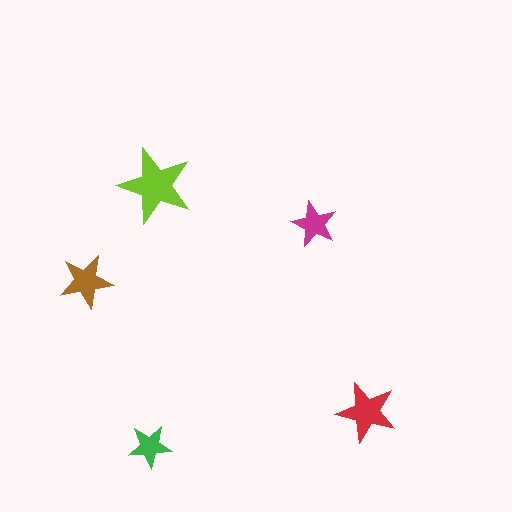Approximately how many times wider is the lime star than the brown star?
About 1.5 times wider.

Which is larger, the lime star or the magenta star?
The lime one.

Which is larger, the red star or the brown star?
The red one.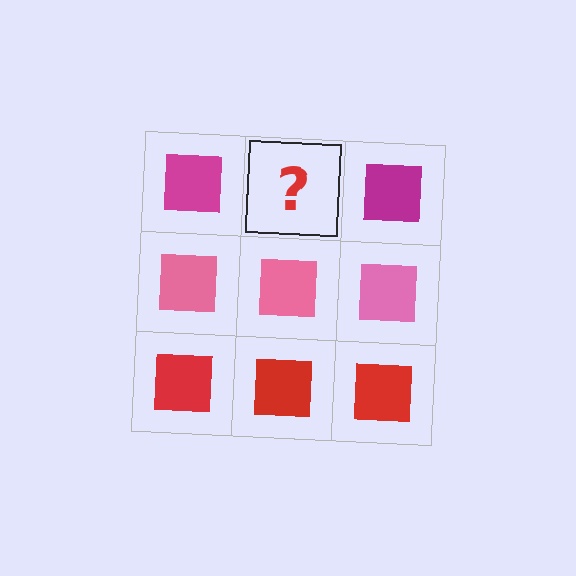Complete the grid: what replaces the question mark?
The question mark should be replaced with a magenta square.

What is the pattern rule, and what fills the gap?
The rule is that each row has a consistent color. The gap should be filled with a magenta square.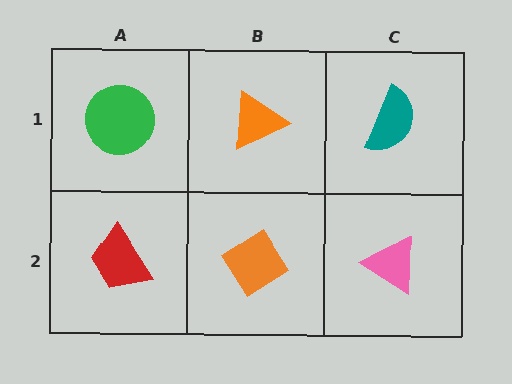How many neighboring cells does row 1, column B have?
3.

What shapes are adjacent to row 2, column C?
A teal semicircle (row 1, column C), an orange diamond (row 2, column B).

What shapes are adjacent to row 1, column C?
A pink triangle (row 2, column C), an orange triangle (row 1, column B).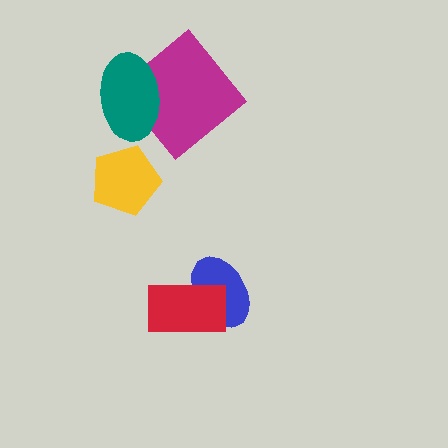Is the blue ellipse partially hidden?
Yes, it is partially covered by another shape.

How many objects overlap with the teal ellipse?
1 object overlaps with the teal ellipse.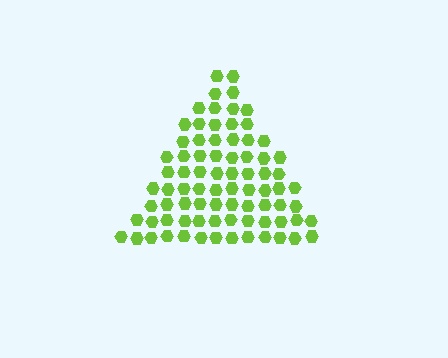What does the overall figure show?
The overall figure shows a triangle.